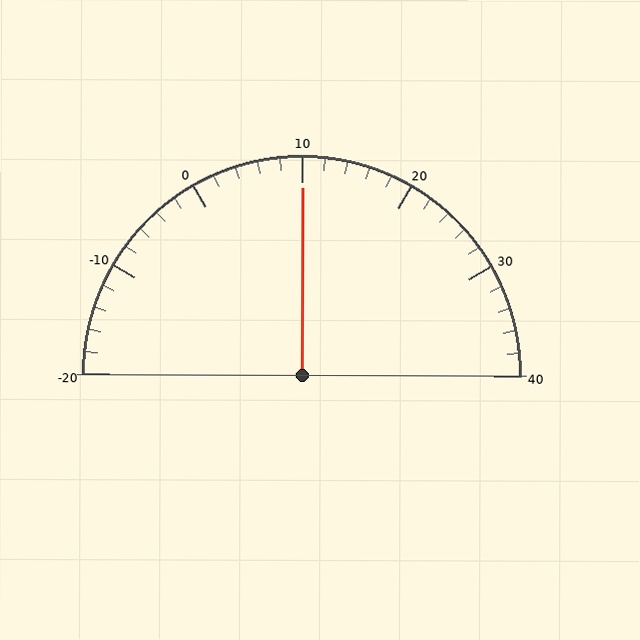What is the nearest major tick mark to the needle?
The nearest major tick mark is 10.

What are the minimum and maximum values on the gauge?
The gauge ranges from -20 to 40.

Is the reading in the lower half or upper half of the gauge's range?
The reading is in the upper half of the range (-20 to 40).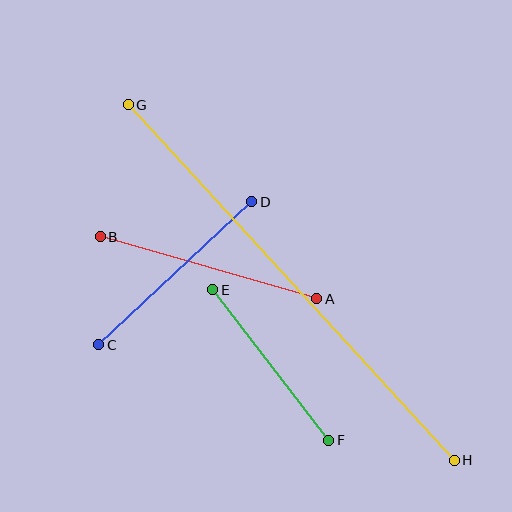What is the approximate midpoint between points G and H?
The midpoint is at approximately (291, 282) pixels.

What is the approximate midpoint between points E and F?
The midpoint is at approximately (271, 365) pixels.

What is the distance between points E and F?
The distance is approximately 190 pixels.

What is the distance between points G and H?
The distance is approximately 483 pixels.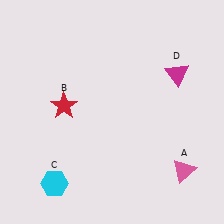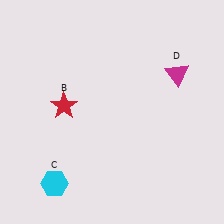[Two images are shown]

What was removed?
The pink triangle (A) was removed in Image 2.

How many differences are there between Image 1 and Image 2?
There is 1 difference between the two images.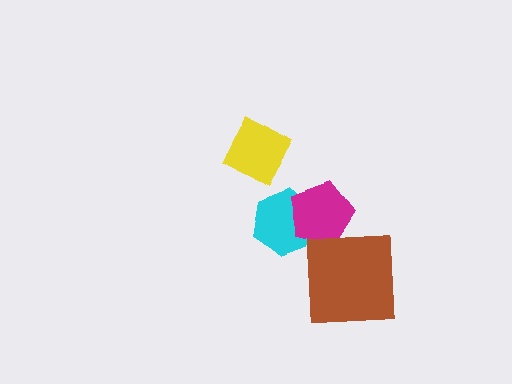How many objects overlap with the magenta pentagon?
1 object overlaps with the magenta pentagon.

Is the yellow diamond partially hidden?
No, no other shape covers it.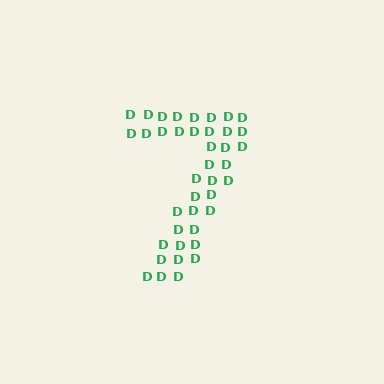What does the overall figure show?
The overall figure shows the digit 7.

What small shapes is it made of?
It is made of small letter D's.